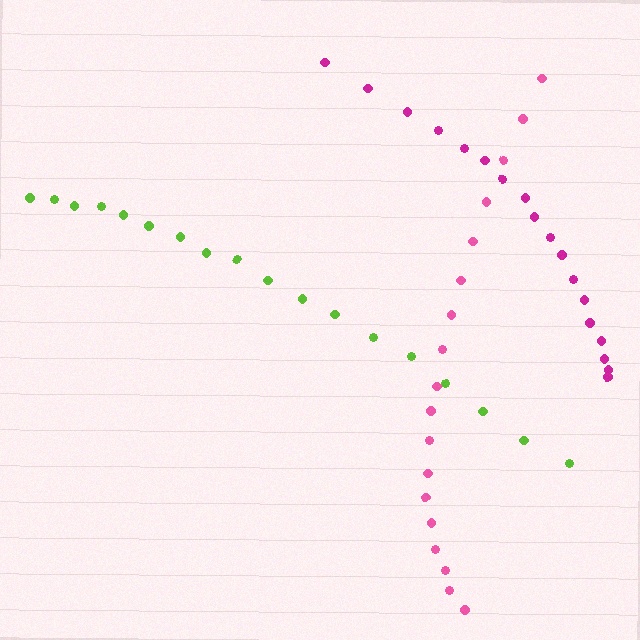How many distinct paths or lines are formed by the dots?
There are 3 distinct paths.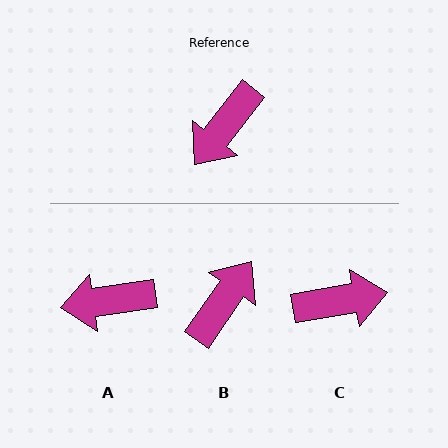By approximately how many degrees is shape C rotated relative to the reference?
Approximately 138 degrees counter-clockwise.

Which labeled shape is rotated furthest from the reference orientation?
B, about 177 degrees away.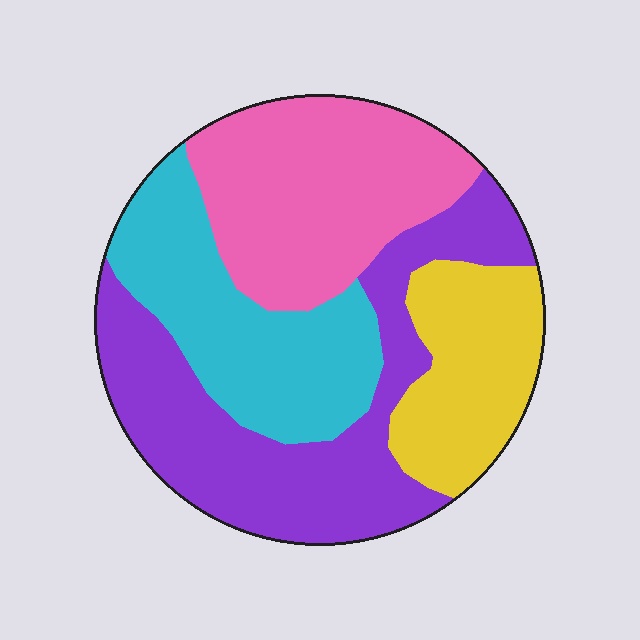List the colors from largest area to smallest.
From largest to smallest: purple, pink, cyan, yellow.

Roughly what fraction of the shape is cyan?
Cyan takes up between a sixth and a third of the shape.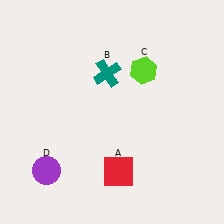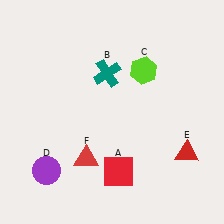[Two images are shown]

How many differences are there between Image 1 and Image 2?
There are 2 differences between the two images.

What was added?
A red triangle (E), a red triangle (F) were added in Image 2.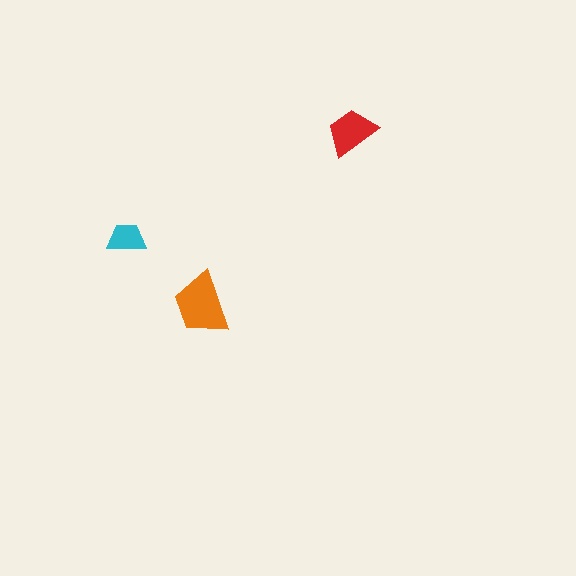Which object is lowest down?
The orange trapezoid is bottommost.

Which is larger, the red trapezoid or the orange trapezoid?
The orange one.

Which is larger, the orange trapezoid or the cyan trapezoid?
The orange one.